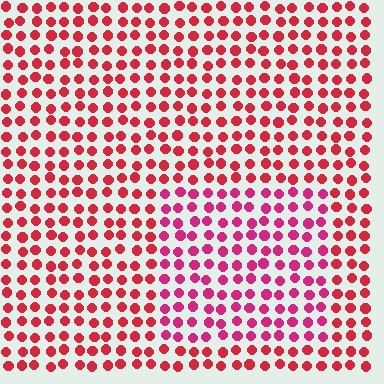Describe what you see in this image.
The image is filled with small red elements in a uniform arrangement. A rectangle-shaped region is visible where the elements are tinted to a slightly different hue, forming a subtle color boundary.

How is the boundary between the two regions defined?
The boundary is defined purely by a slight shift in hue (about 24 degrees). Spacing, size, and orientation are identical on both sides.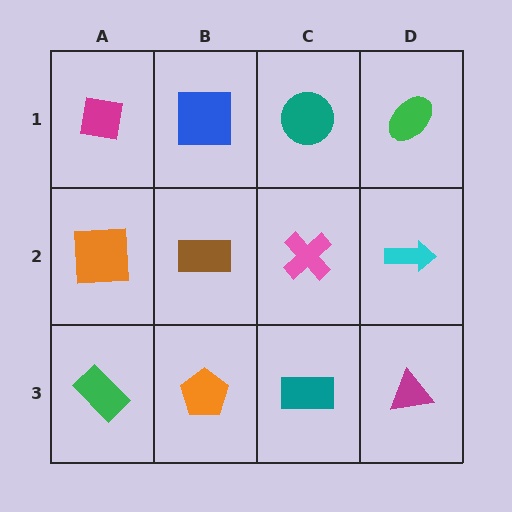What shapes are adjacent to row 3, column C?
A pink cross (row 2, column C), an orange pentagon (row 3, column B), a magenta triangle (row 3, column D).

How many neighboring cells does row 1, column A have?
2.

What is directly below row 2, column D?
A magenta triangle.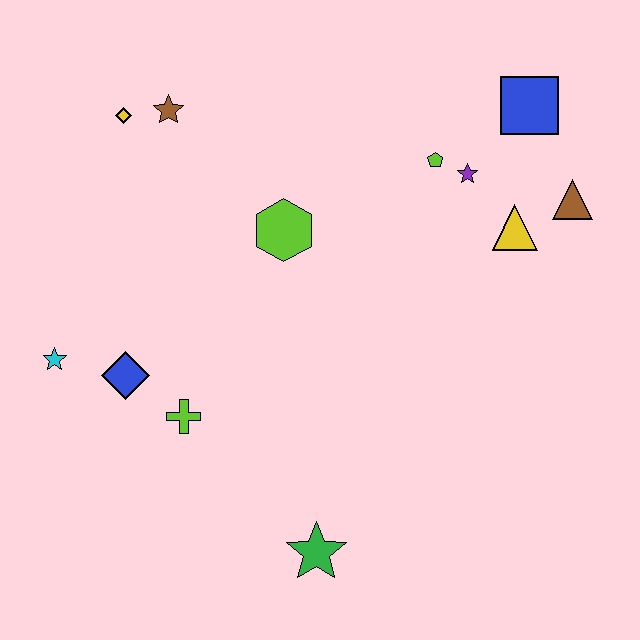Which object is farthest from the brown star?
The green star is farthest from the brown star.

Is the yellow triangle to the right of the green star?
Yes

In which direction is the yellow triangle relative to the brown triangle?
The yellow triangle is to the left of the brown triangle.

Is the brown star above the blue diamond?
Yes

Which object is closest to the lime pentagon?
The purple star is closest to the lime pentagon.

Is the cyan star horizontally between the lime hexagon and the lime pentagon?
No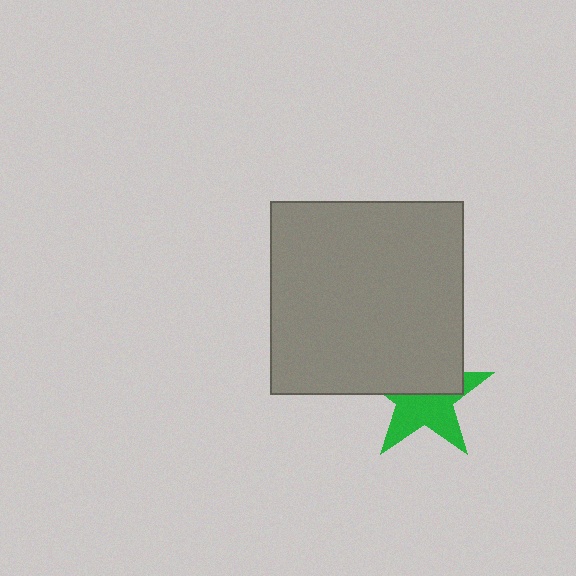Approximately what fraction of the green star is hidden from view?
Roughly 49% of the green star is hidden behind the gray square.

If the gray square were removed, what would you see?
You would see the complete green star.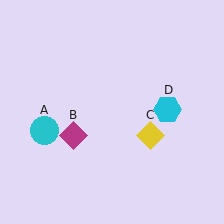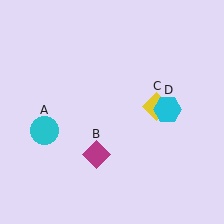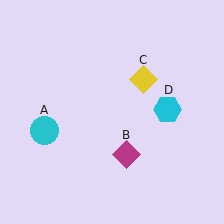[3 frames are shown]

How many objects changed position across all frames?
2 objects changed position: magenta diamond (object B), yellow diamond (object C).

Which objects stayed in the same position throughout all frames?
Cyan circle (object A) and cyan hexagon (object D) remained stationary.